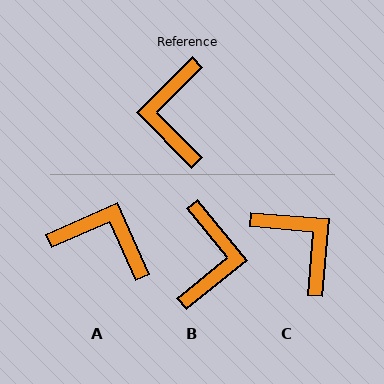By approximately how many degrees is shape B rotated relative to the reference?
Approximately 174 degrees counter-clockwise.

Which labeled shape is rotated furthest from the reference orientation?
B, about 174 degrees away.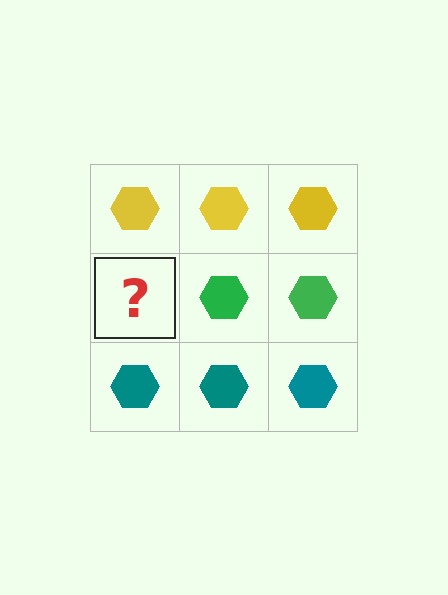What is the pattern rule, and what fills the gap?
The rule is that each row has a consistent color. The gap should be filled with a green hexagon.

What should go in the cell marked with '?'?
The missing cell should contain a green hexagon.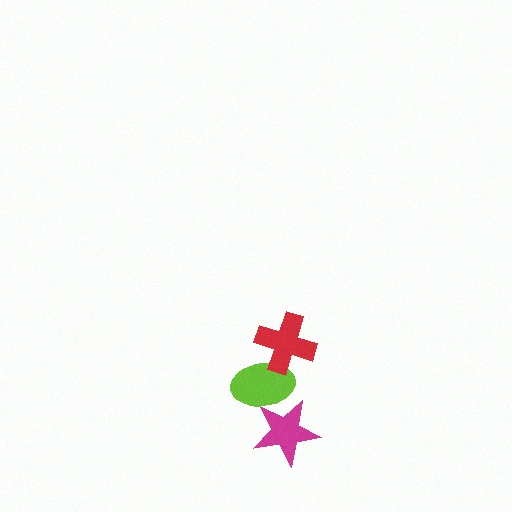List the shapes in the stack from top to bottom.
From top to bottom: the red cross, the lime ellipse, the magenta star.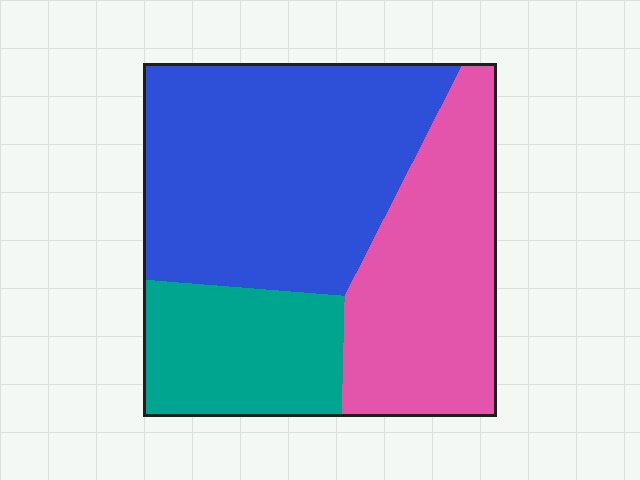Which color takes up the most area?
Blue, at roughly 45%.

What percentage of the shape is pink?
Pink covers about 30% of the shape.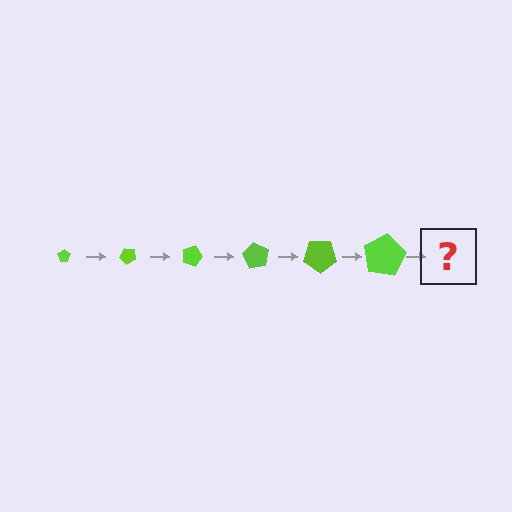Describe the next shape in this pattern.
It should be a pentagon, larger than the previous one and rotated 270 degrees from the start.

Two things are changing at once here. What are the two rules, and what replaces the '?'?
The two rules are that the pentagon grows larger each step and it rotates 45 degrees each step. The '?' should be a pentagon, larger than the previous one and rotated 270 degrees from the start.